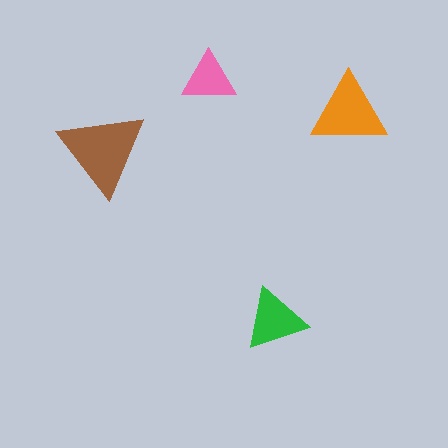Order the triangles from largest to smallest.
the brown one, the orange one, the green one, the pink one.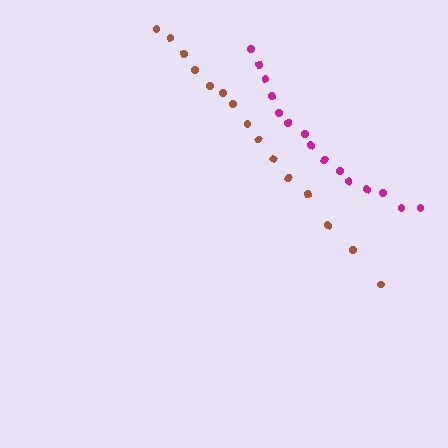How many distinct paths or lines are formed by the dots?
There are 2 distinct paths.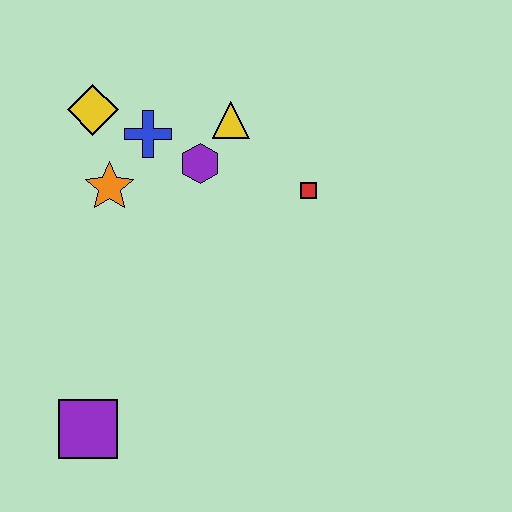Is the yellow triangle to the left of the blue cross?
No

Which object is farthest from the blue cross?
The purple square is farthest from the blue cross.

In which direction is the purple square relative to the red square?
The purple square is below the red square.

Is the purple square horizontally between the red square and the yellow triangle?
No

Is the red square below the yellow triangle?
Yes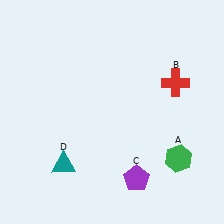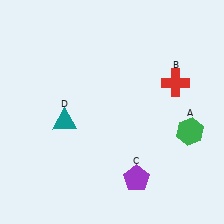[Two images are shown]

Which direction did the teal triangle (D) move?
The teal triangle (D) moved up.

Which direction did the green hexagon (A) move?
The green hexagon (A) moved up.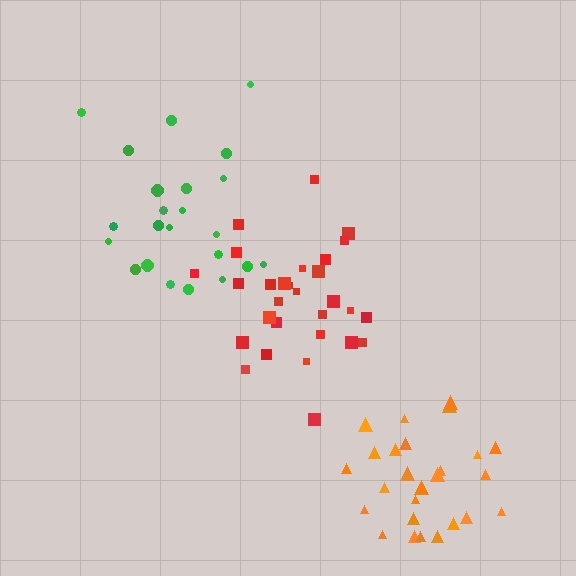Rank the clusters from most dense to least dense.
orange, red, green.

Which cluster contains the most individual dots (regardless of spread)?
Red (29).